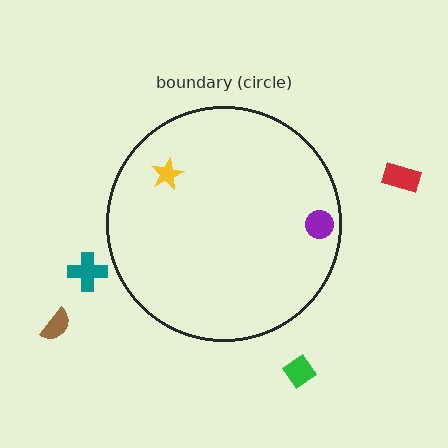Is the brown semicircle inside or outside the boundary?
Outside.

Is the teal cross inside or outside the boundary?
Outside.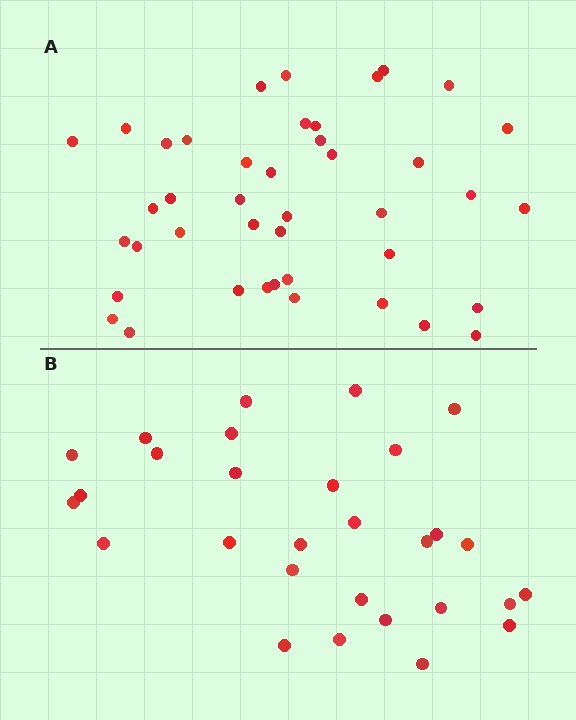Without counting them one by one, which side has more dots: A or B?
Region A (the top region) has more dots.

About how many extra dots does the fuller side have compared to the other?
Region A has approximately 15 more dots than region B.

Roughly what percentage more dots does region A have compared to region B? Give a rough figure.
About 45% more.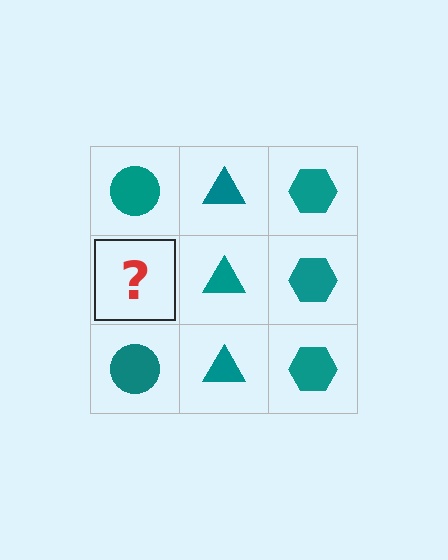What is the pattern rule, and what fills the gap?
The rule is that each column has a consistent shape. The gap should be filled with a teal circle.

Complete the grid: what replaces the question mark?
The question mark should be replaced with a teal circle.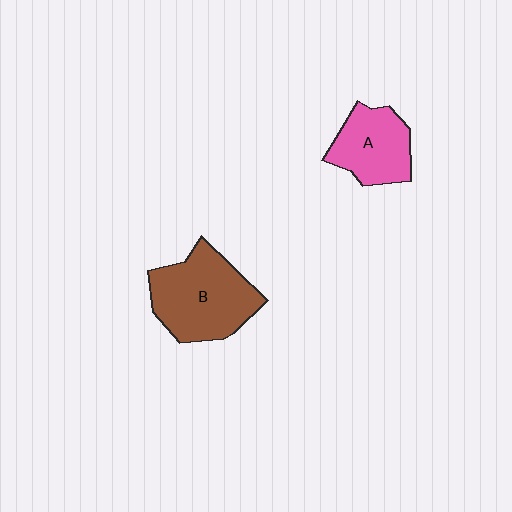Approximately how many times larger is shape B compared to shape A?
Approximately 1.5 times.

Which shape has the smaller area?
Shape A (pink).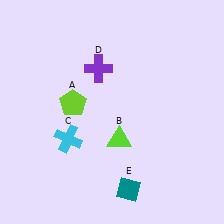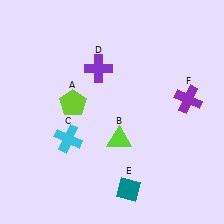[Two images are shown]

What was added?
A purple cross (F) was added in Image 2.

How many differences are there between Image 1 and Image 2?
There is 1 difference between the two images.